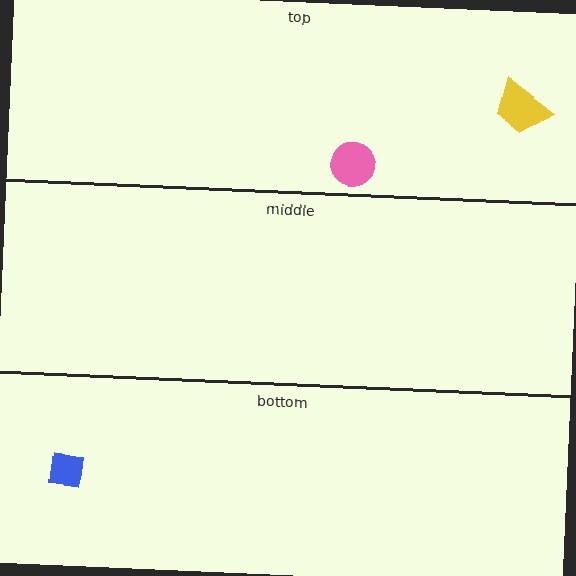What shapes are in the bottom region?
The blue square.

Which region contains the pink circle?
The top region.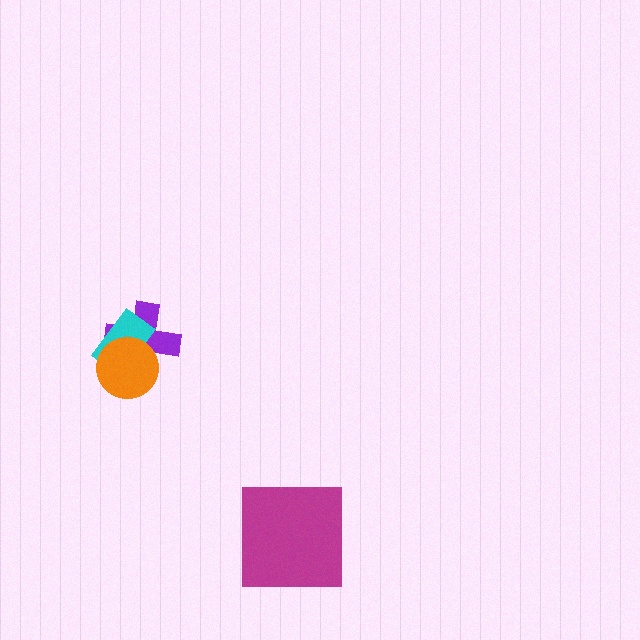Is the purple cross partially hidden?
Yes, it is partially covered by another shape.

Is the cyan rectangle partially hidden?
Yes, it is partially covered by another shape.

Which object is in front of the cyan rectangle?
The orange circle is in front of the cyan rectangle.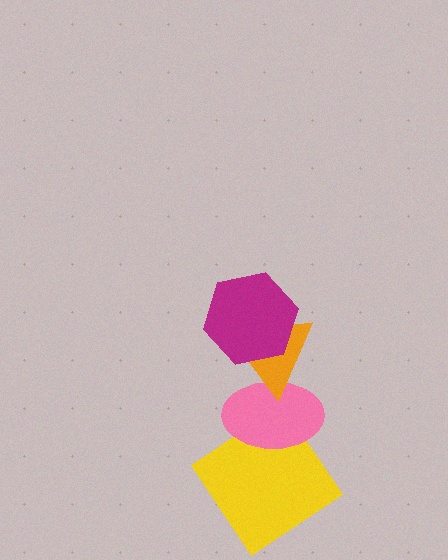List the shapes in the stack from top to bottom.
From top to bottom: the magenta hexagon, the orange triangle, the pink ellipse, the yellow diamond.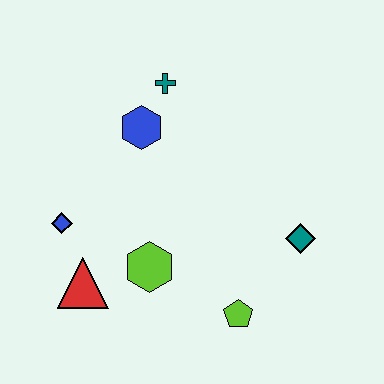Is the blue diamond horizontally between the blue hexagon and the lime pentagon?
No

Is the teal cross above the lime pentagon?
Yes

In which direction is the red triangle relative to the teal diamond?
The red triangle is to the left of the teal diamond.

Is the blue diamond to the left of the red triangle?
Yes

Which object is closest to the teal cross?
The blue hexagon is closest to the teal cross.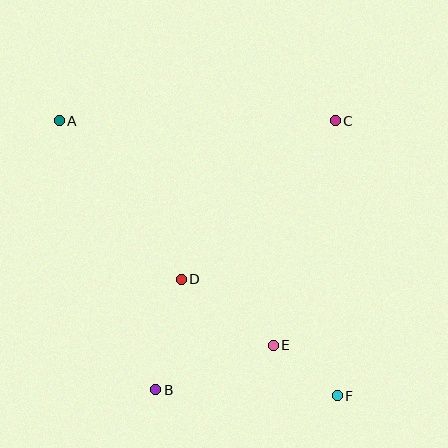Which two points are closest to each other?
Points E and F are closest to each other.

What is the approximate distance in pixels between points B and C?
The distance between B and C is approximately 323 pixels.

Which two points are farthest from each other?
Points A and F are farthest from each other.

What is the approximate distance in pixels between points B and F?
The distance between B and F is approximately 181 pixels.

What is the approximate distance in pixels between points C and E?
The distance between C and E is approximately 233 pixels.